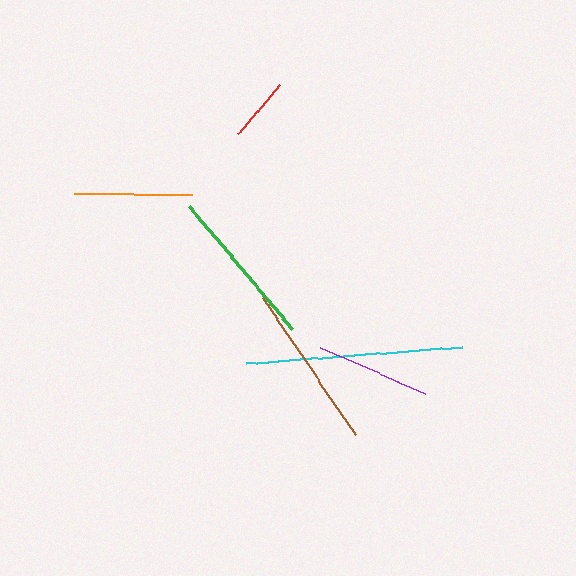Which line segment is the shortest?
The red line is the shortest at approximately 64 pixels.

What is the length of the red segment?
The red segment is approximately 64 pixels long.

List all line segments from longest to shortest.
From longest to shortest: cyan, brown, green, orange, purple, red.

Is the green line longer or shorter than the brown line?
The brown line is longer than the green line.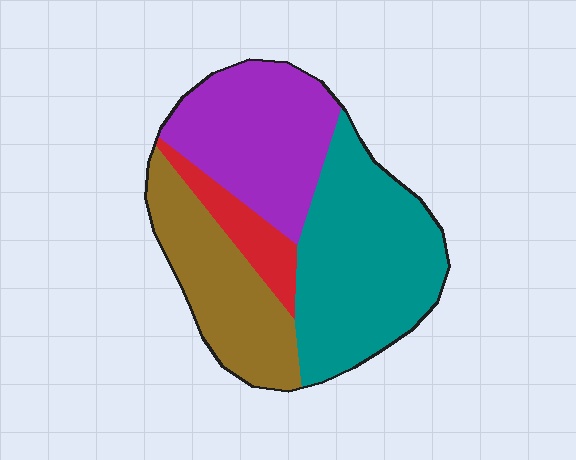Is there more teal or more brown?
Teal.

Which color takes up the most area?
Teal, at roughly 40%.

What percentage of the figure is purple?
Purple takes up between a quarter and a half of the figure.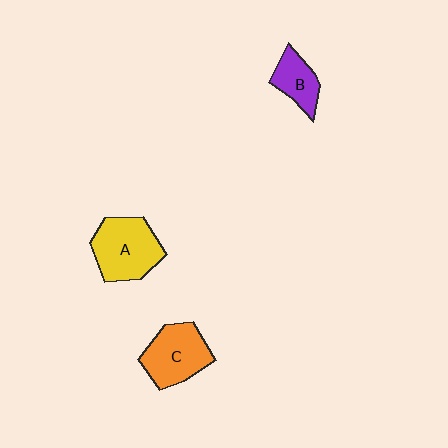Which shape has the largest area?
Shape A (yellow).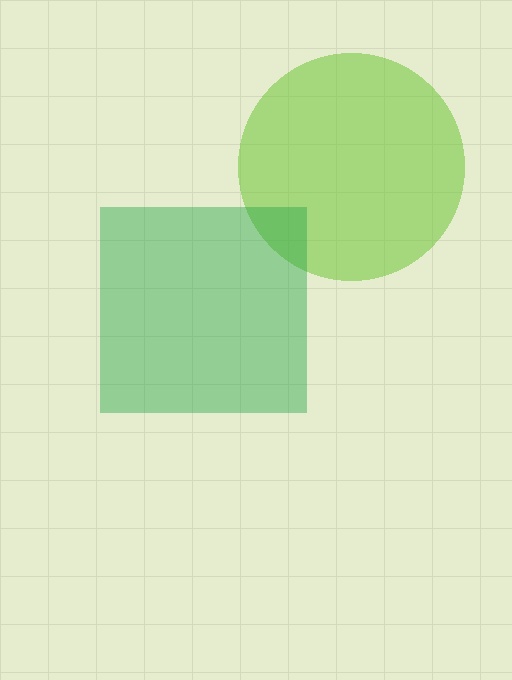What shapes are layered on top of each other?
The layered shapes are: a lime circle, a green square.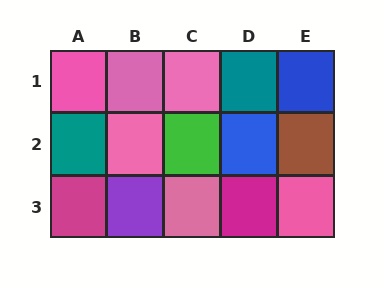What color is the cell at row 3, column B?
Purple.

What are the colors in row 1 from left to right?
Pink, pink, pink, teal, blue.